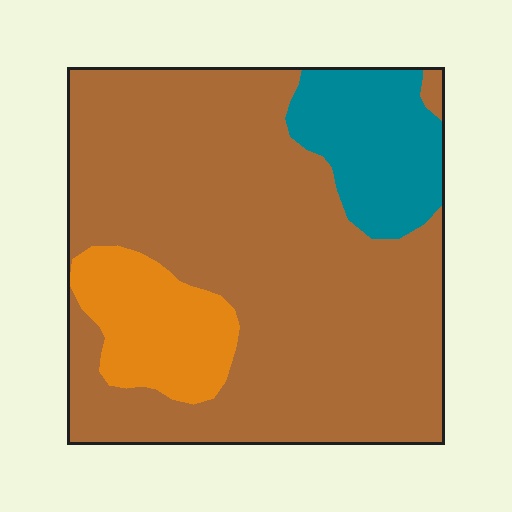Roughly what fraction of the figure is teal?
Teal covers around 15% of the figure.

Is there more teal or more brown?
Brown.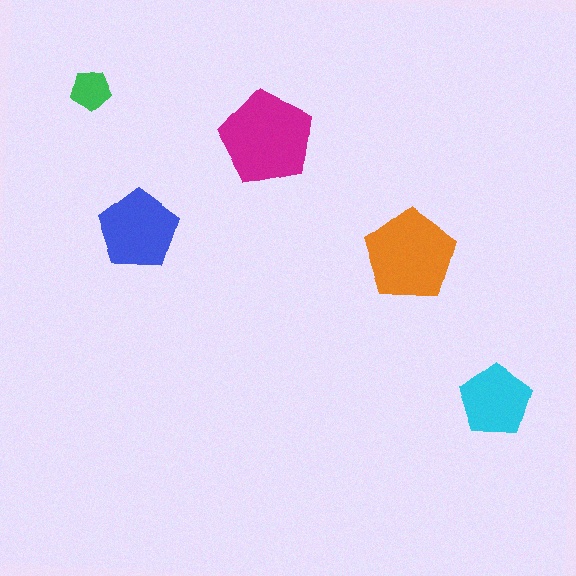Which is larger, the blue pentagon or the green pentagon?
The blue one.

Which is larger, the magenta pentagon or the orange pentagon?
The magenta one.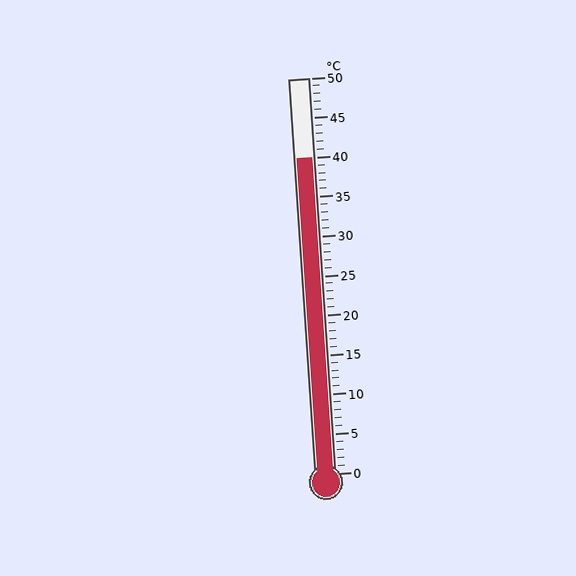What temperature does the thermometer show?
The thermometer shows approximately 40°C.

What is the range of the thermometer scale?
The thermometer scale ranges from 0°C to 50°C.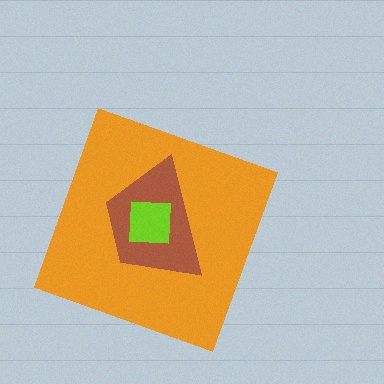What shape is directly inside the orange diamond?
The brown trapezoid.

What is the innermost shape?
The lime square.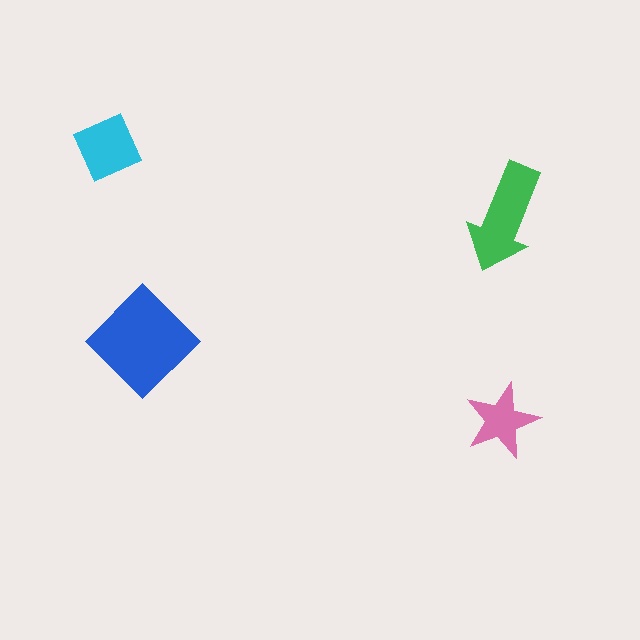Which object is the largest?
The blue diamond.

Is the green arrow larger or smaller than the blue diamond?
Smaller.